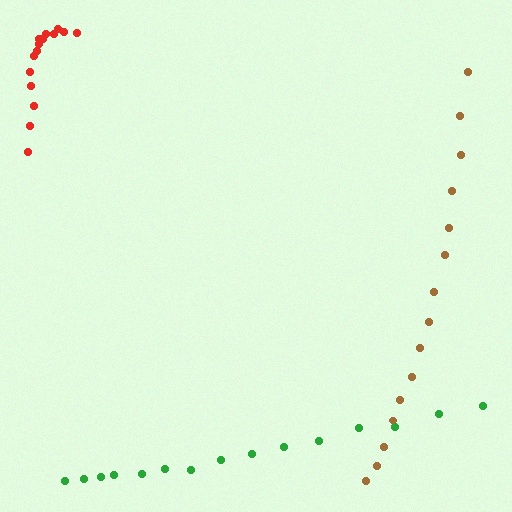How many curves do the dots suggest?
There are 3 distinct paths.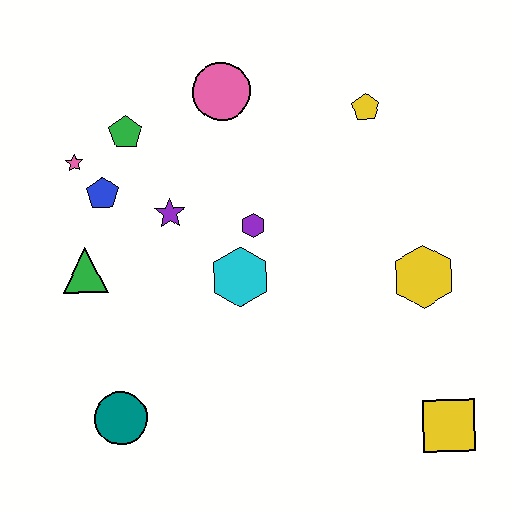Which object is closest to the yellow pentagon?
The pink circle is closest to the yellow pentagon.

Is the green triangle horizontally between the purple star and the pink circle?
No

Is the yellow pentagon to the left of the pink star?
No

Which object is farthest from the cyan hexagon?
The yellow square is farthest from the cyan hexagon.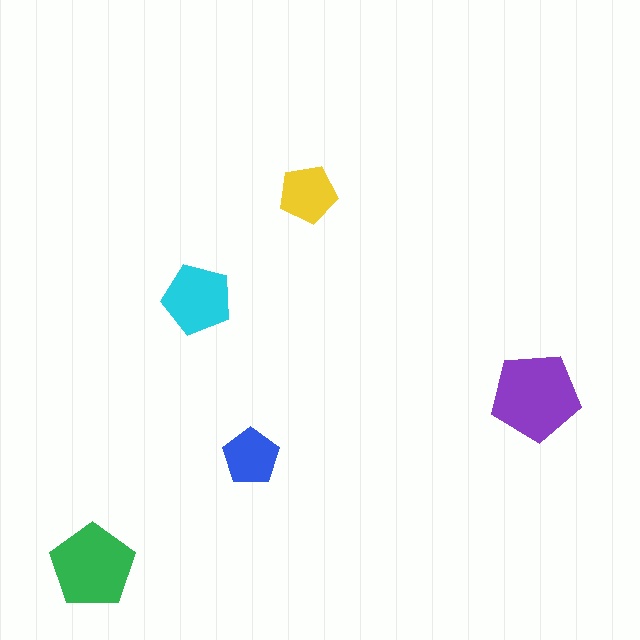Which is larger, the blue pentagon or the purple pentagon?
The purple one.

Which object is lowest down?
The green pentagon is bottommost.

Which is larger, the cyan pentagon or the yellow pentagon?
The cyan one.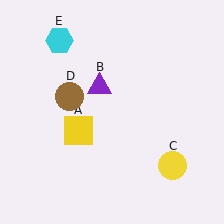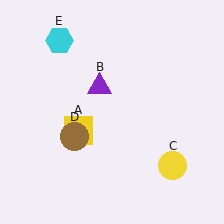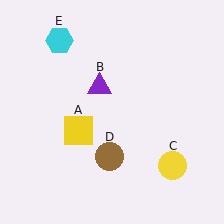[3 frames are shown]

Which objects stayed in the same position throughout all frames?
Yellow square (object A) and purple triangle (object B) and yellow circle (object C) and cyan hexagon (object E) remained stationary.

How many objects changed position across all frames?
1 object changed position: brown circle (object D).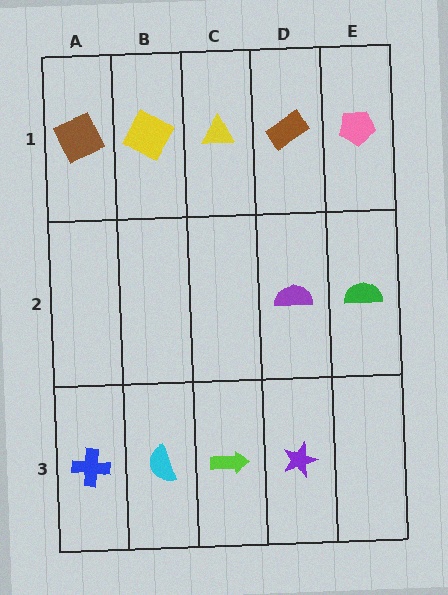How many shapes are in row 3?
4 shapes.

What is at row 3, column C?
A lime arrow.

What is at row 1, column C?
A yellow triangle.